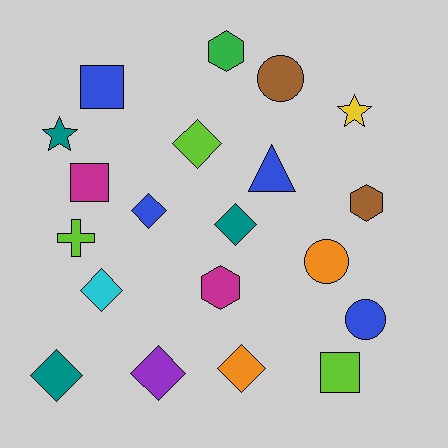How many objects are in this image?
There are 20 objects.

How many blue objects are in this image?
There are 4 blue objects.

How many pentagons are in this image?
There are no pentagons.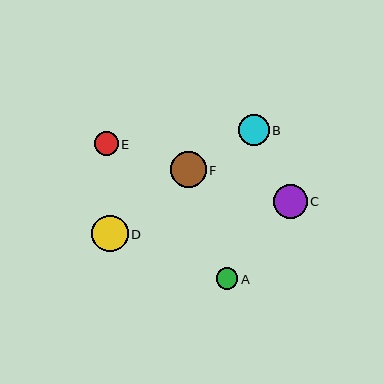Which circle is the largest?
Circle D is the largest with a size of approximately 36 pixels.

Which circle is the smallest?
Circle A is the smallest with a size of approximately 22 pixels.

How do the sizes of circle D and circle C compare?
Circle D and circle C are approximately the same size.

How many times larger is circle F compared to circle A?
Circle F is approximately 1.7 times the size of circle A.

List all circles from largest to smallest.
From largest to smallest: D, F, C, B, E, A.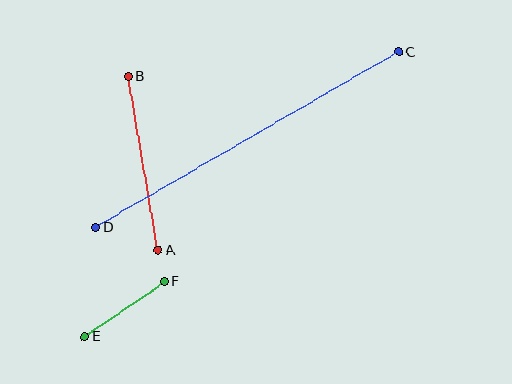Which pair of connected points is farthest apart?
Points C and D are farthest apart.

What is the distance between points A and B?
The distance is approximately 176 pixels.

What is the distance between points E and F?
The distance is approximately 97 pixels.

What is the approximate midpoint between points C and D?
The midpoint is at approximately (247, 140) pixels.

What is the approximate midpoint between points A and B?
The midpoint is at approximately (143, 164) pixels.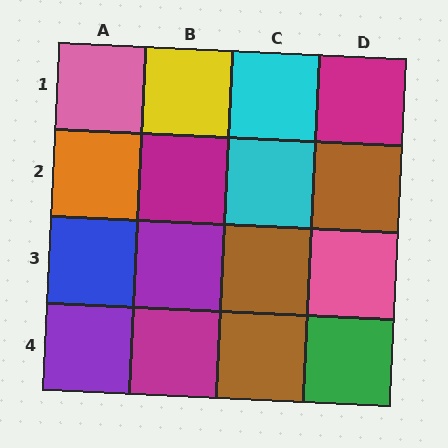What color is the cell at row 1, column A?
Pink.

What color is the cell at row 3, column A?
Blue.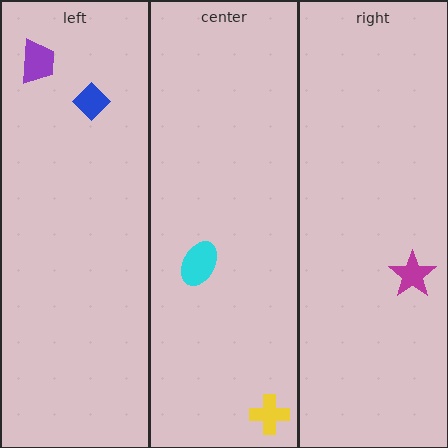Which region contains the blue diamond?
The left region.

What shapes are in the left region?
The blue diamond, the purple trapezoid.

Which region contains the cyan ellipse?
The center region.